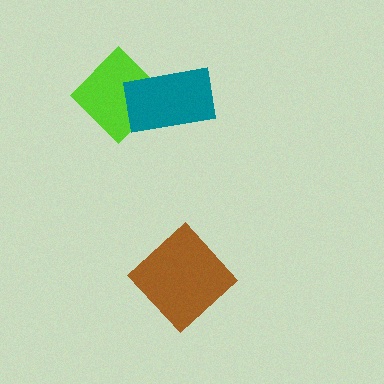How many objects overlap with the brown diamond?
0 objects overlap with the brown diamond.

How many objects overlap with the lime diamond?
1 object overlaps with the lime diamond.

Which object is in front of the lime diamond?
The teal rectangle is in front of the lime diamond.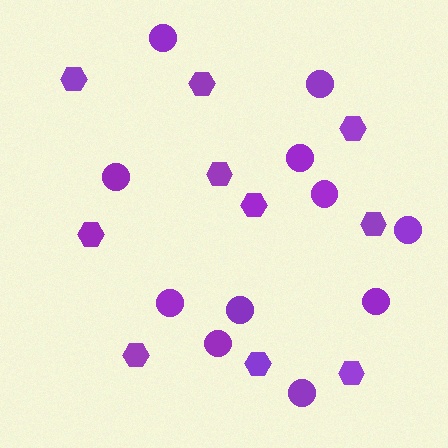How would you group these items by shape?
There are 2 groups: one group of hexagons (10) and one group of circles (11).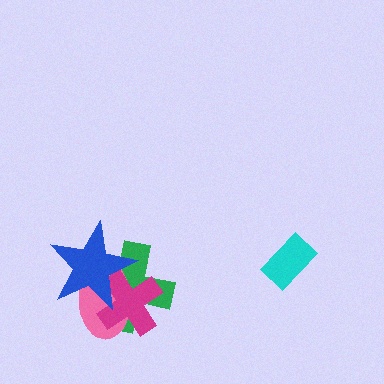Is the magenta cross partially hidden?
Yes, it is partially covered by another shape.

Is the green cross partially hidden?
Yes, it is partially covered by another shape.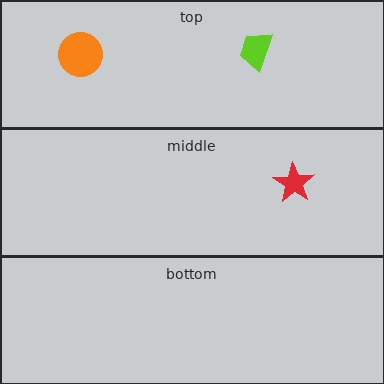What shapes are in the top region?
The orange circle, the lime trapezoid.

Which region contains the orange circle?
The top region.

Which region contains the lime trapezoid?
The top region.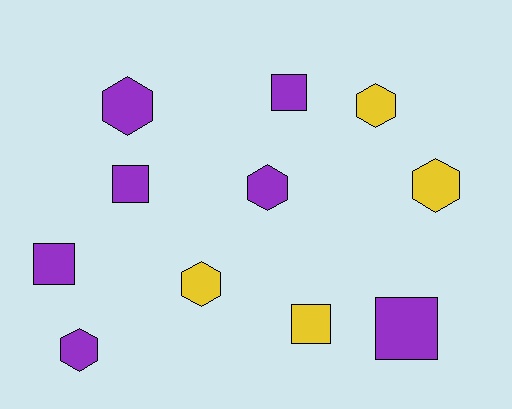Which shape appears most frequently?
Hexagon, with 6 objects.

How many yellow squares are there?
There is 1 yellow square.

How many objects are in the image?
There are 11 objects.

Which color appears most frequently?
Purple, with 7 objects.